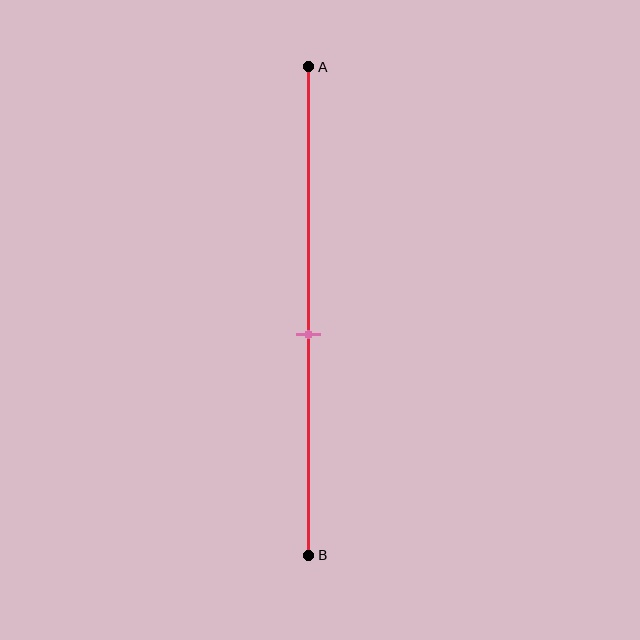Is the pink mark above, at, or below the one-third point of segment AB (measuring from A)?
The pink mark is below the one-third point of segment AB.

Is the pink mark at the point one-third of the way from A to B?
No, the mark is at about 55% from A, not at the 33% one-third point.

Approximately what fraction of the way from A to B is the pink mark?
The pink mark is approximately 55% of the way from A to B.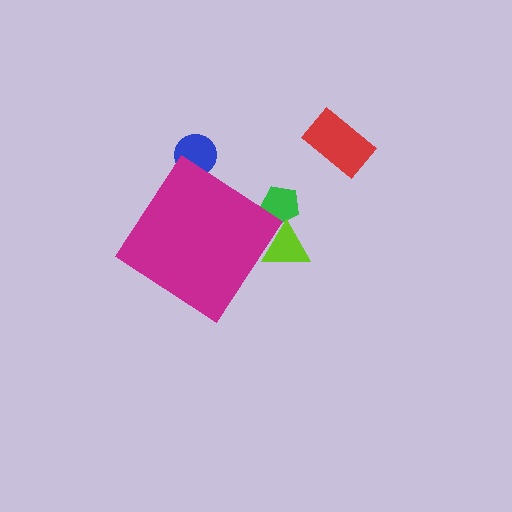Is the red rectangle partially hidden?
No, the red rectangle is fully visible.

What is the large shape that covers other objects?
A magenta diamond.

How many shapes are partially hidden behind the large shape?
3 shapes are partially hidden.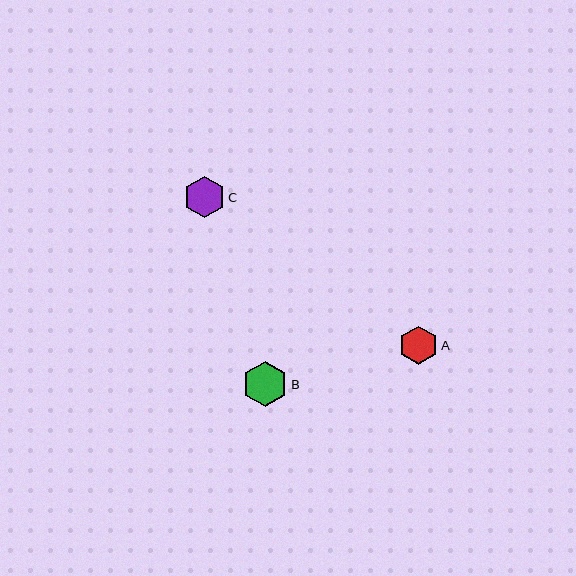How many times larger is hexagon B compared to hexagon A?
Hexagon B is approximately 1.2 times the size of hexagon A.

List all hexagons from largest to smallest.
From largest to smallest: B, C, A.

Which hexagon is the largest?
Hexagon B is the largest with a size of approximately 45 pixels.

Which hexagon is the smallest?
Hexagon A is the smallest with a size of approximately 39 pixels.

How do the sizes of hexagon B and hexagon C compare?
Hexagon B and hexagon C are approximately the same size.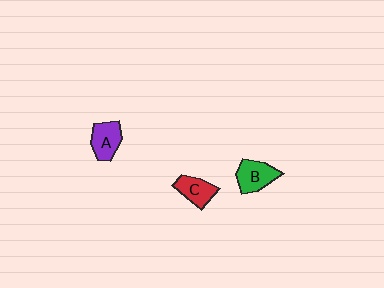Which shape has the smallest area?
Shape C (red).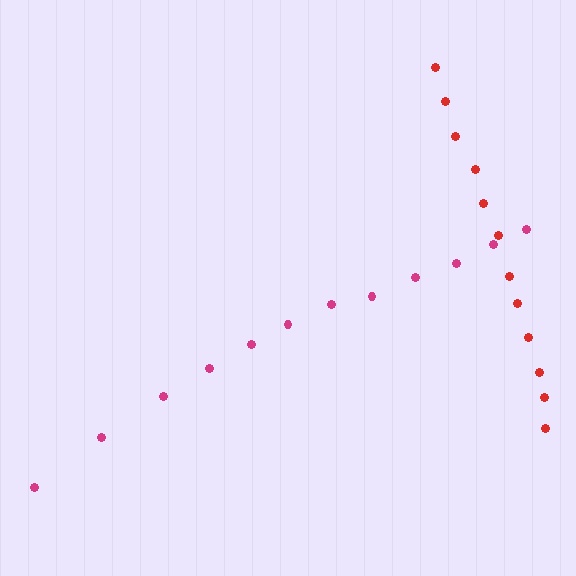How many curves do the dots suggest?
There are 2 distinct paths.